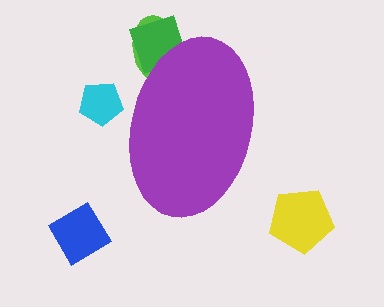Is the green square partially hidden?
Yes, the green square is partially hidden behind the purple ellipse.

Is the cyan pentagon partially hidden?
Yes, the cyan pentagon is partially hidden behind the purple ellipse.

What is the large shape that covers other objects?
A purple ellipse.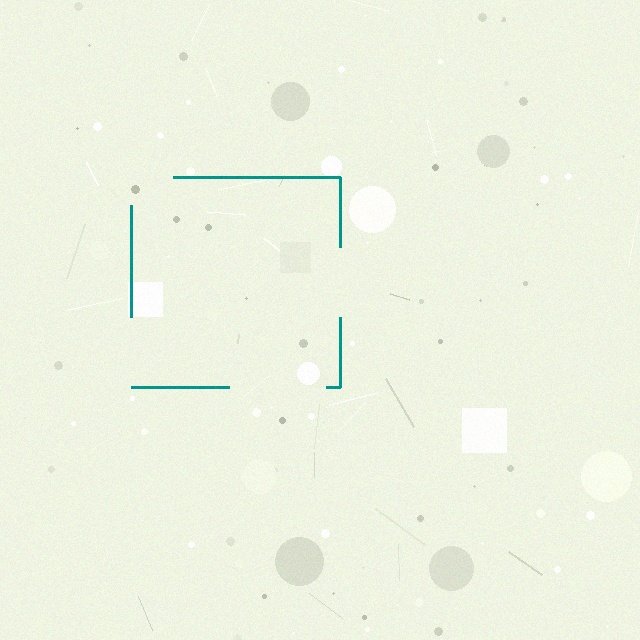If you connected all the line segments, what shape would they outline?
They would outline a square.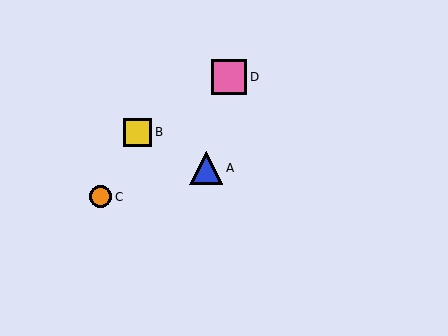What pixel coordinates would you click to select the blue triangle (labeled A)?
Click at (206, 168) to select the blue triangle A.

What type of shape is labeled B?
Shape B is a yellow square.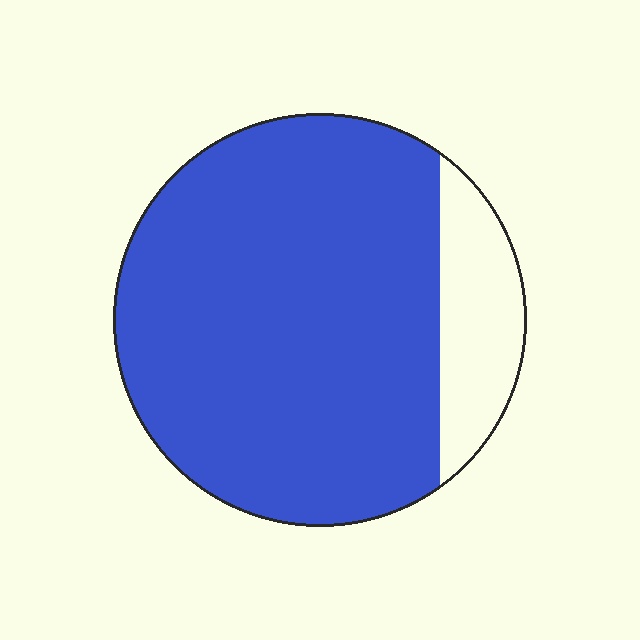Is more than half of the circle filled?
Yes.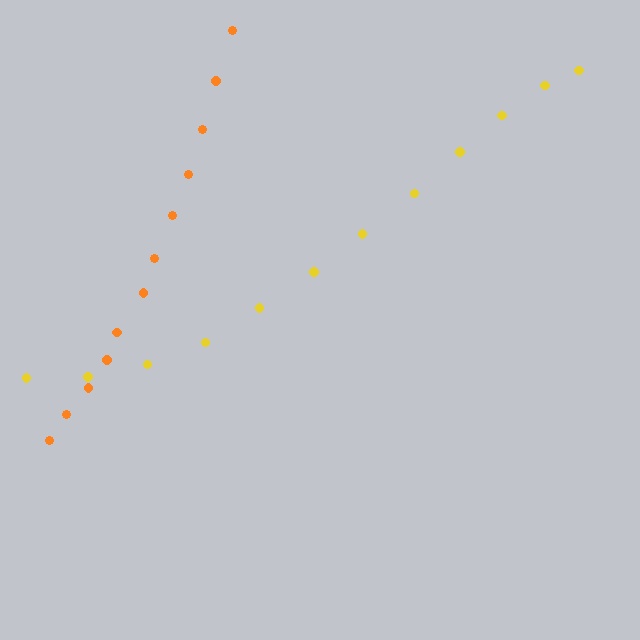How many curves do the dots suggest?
There are 2 distinct paths.